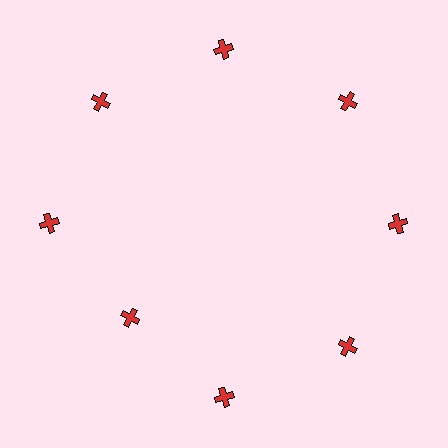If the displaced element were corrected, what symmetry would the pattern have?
It would have 8-fold rotational symmetry — the pattern would map onto itself every 45 degrees.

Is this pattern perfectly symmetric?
No. The 8 red crosses are arranged in a ring, but one element near the 8 o'clock position is pulled inward toward the center, breaking the 8-fold rotational symmetry.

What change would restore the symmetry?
The symmetry would be restored by moving it outward, back onto the ring so that all 8 crosses sit at equal angles and equal distance from the center.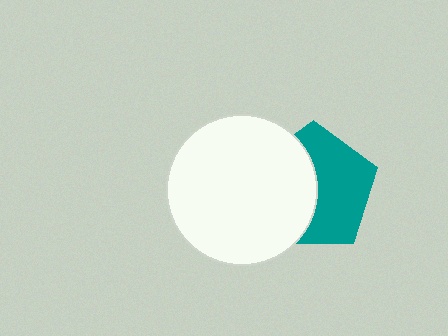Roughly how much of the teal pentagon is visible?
About half of it is visible (roughly 54%).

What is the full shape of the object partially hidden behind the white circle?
The partially hidden object is a teal pentagon.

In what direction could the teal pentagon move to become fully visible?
The teal pentagon could move right. That would shift it out from behind the white circle entirely.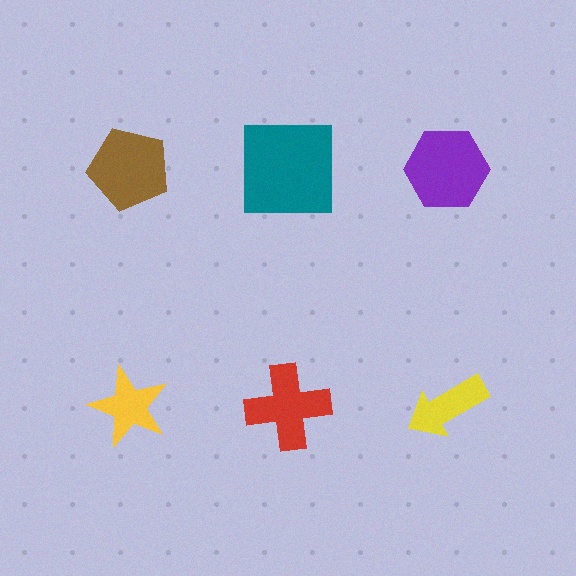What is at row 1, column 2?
A teal square.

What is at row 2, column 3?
A yellow arrow.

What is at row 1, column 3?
A purple hexagon.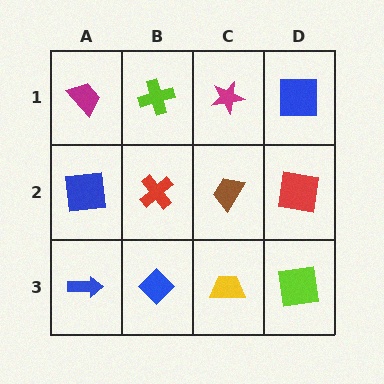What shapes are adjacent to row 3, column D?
A red square (row 2, column D), a yellow trapezoid (row 3, column C).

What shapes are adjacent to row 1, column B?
A red cross (row 2, column B), a magenta trapezoid (row 1, column A), a magenta star (row 1, column C).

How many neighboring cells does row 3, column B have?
3.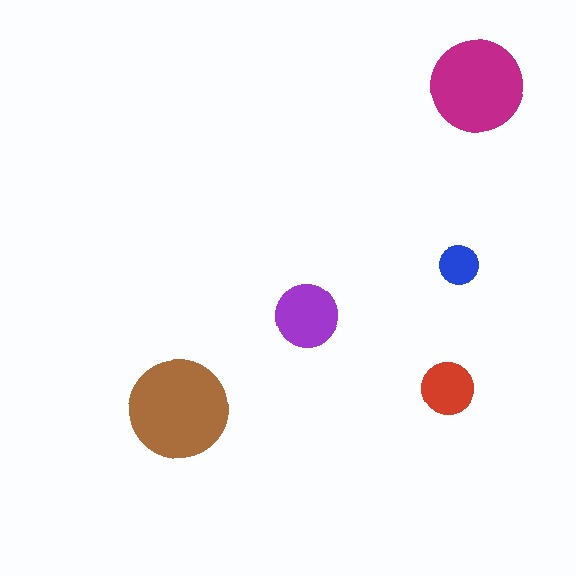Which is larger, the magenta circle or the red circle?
The magenta one.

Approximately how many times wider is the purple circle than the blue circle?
About 1.5 times wider.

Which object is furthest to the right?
The magenta circle is rightmost.